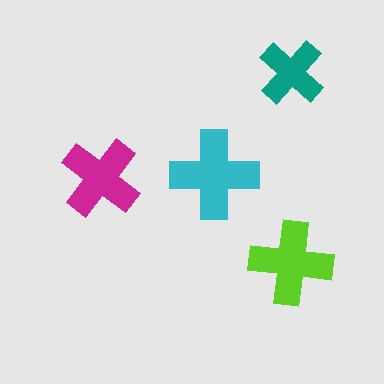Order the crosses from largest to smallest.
the cyan one, the lime one, the magenta one, the teal one.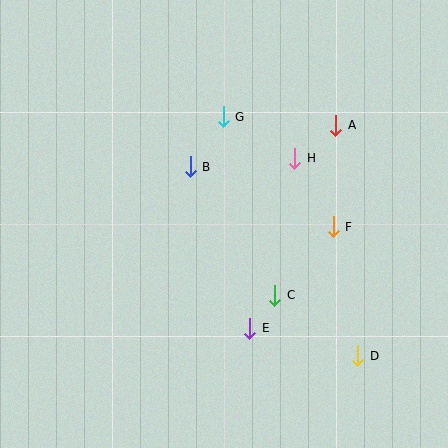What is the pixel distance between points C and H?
The distance between C and H is 139 pixels.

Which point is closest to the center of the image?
Point B at (190, 167) is closest to the center.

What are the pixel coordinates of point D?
Point D is at (358, 356).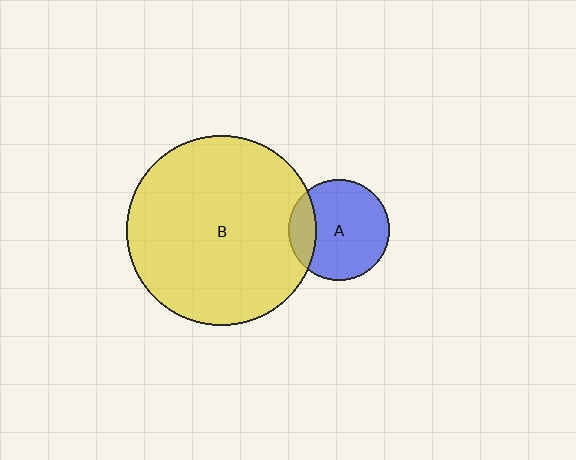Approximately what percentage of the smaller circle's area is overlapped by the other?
Approximately 20%.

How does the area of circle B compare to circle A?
Approximately 3.5 times.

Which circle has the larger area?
Circle B (yellow).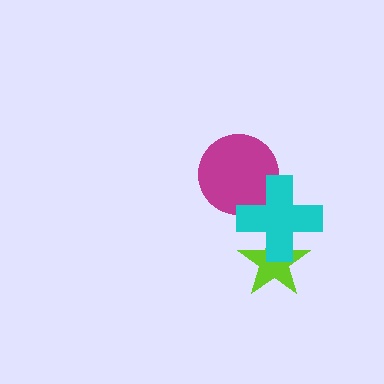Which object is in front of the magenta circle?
The cyan cross is in front of the magenta circle.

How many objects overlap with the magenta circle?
1 object overlaps with the magenta circle.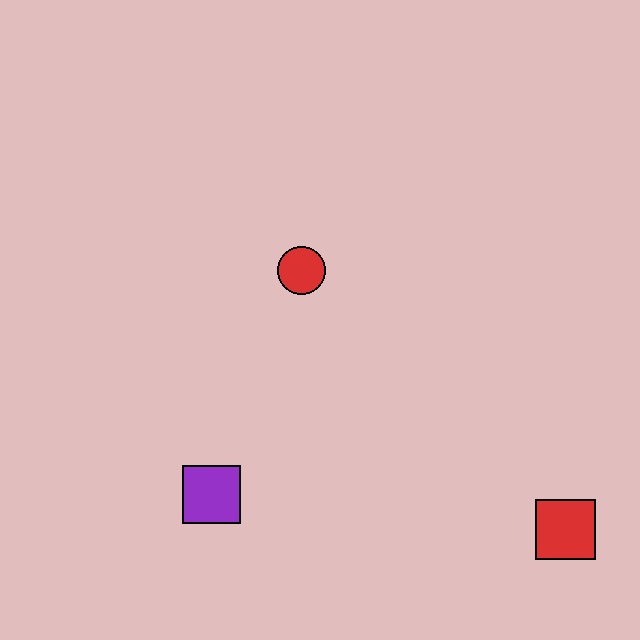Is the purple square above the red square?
Yes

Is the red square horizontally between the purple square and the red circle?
No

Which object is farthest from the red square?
The red circle is farthest from the red square.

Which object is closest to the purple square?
The red circle is closest to the purple square.